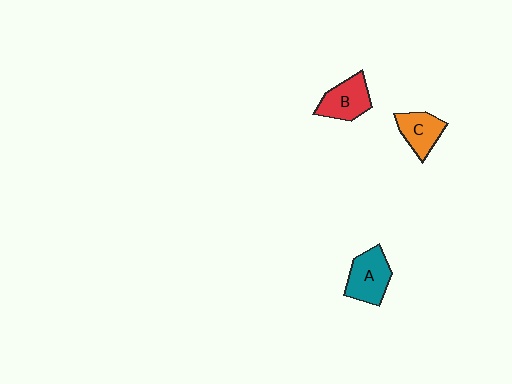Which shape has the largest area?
Shape A (teal).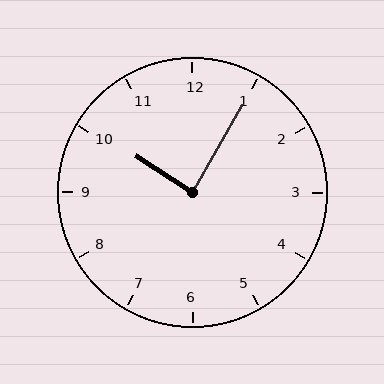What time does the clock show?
10:05.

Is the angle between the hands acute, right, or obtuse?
It is right.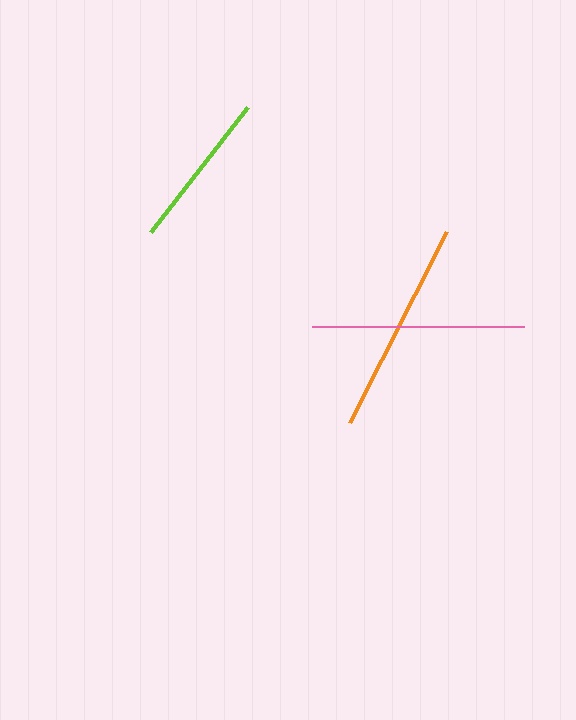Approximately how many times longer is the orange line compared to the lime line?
The orange line is approximately 1.4 times the length of the lime line.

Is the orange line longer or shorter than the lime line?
The orange line is longer than the lime line.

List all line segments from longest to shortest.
From longest to shortest: orange, pink, lime.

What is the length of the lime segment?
The lime segment is approximately 158 pixels long.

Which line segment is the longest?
The orange line is the longest at approximately 214 pixels.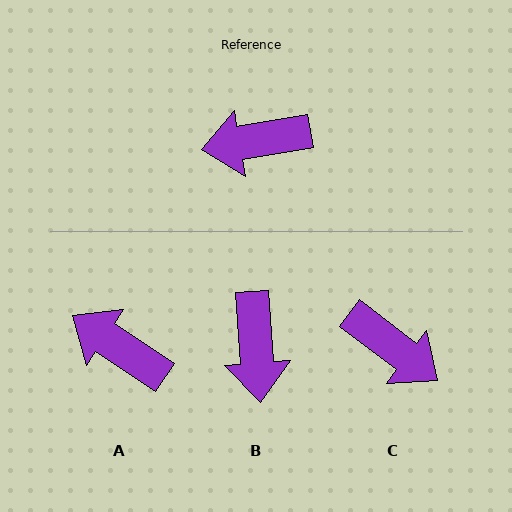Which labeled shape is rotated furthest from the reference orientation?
C, about 133 degrees away.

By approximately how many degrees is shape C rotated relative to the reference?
Approximately 133 degrees counter-clockwise.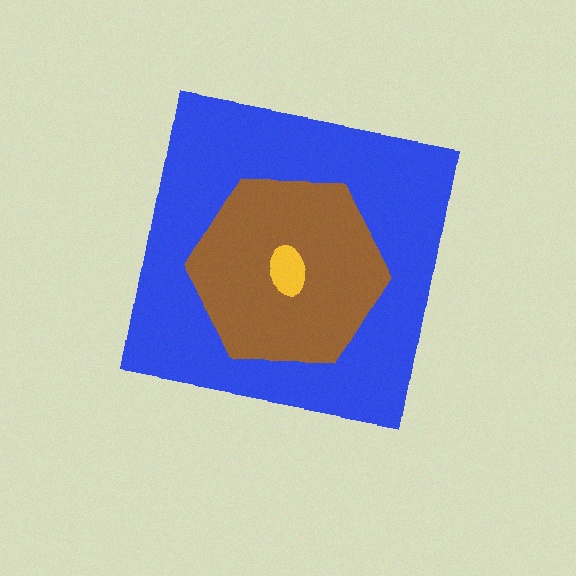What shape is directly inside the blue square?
The brown hexagon.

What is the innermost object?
The yellow ellipse.